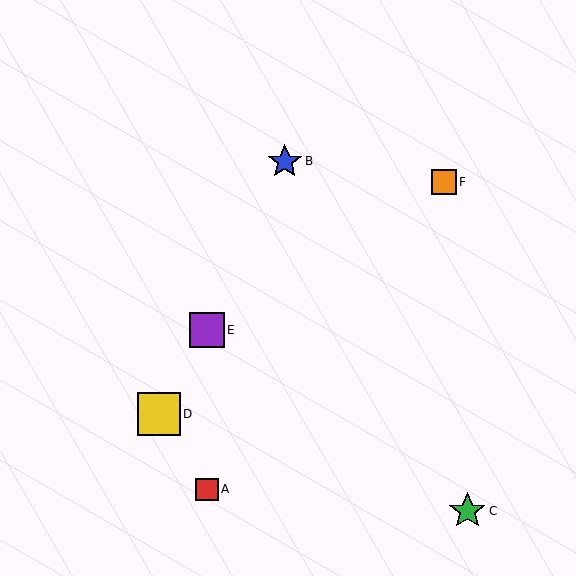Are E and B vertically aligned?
No, E is at x≈207 and B is at x≈285.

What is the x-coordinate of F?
Object F is at x≈444.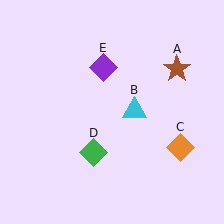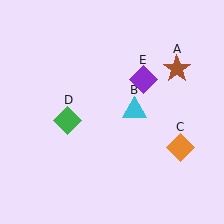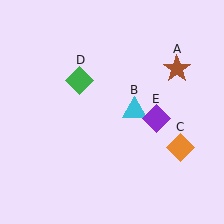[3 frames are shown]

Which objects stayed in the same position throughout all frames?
Brown star (object A) and cyan triangle (object B) and orange diamond (object C) remained stationary.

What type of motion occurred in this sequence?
The green diamond (object D), purple diamond (object E) rotated clockwise around the center of the scene.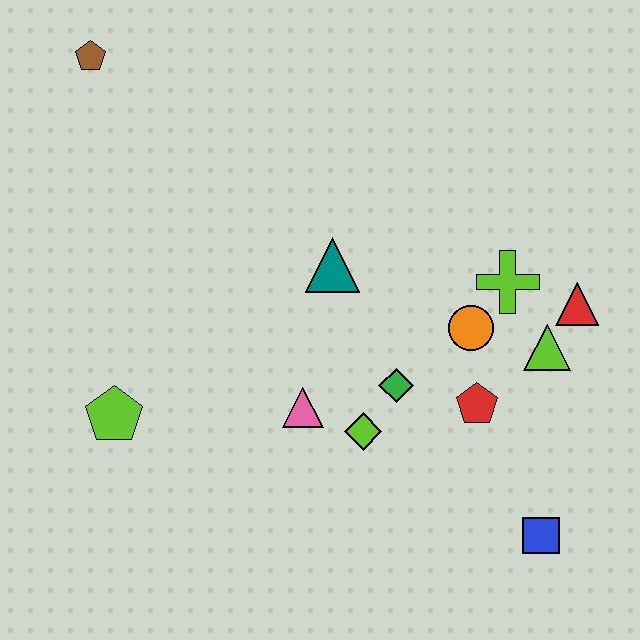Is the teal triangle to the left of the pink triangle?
No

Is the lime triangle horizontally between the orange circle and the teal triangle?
No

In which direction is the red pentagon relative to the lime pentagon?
The red pentagon is to the right of the lime pentagon.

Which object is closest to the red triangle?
The lime triangle is closest to the red triangle.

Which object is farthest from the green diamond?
The brown pentagon is farthest from the green diamond.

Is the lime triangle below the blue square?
No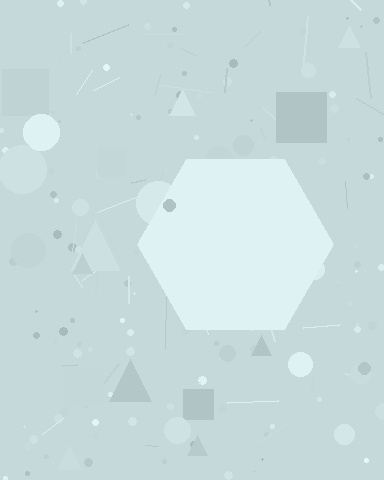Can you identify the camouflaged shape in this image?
The camouflaged shape is a hexagon.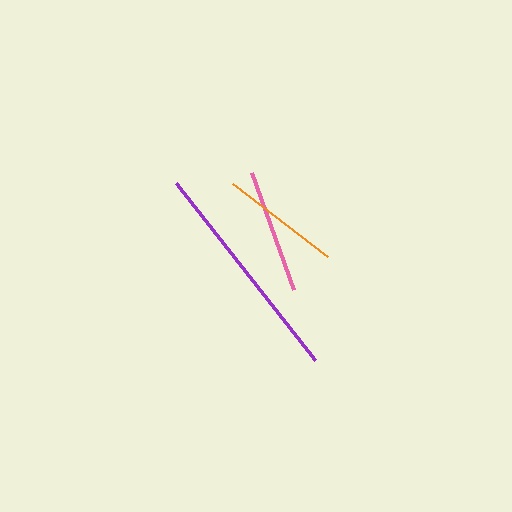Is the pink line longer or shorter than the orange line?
The pink line is longer than the orange line.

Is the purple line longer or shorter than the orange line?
The purple line is longer than the orange line.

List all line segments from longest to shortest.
From longest to shortest: purple, pink, orange.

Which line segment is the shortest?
The orange line is the shortest at approximately 120 pixels.